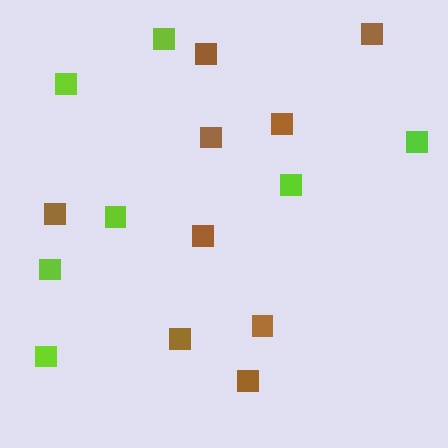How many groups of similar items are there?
There are 2 groups: one group of lime squares (7) and one group of brown squares (9).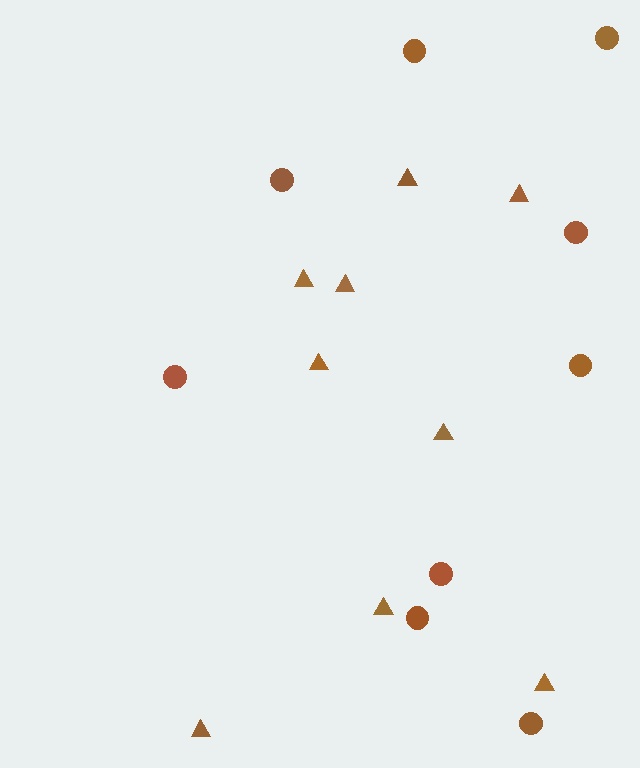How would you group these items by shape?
There are 2 groups: one group of triangles (9) and one group of circles (9).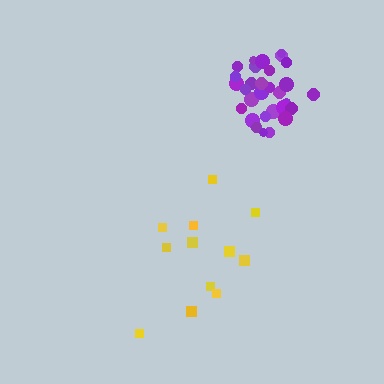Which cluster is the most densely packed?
Purple.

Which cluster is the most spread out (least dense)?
Yellow.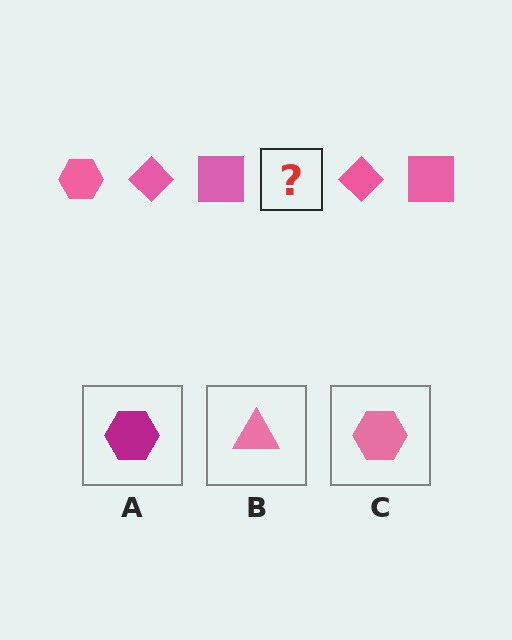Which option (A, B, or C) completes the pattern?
C.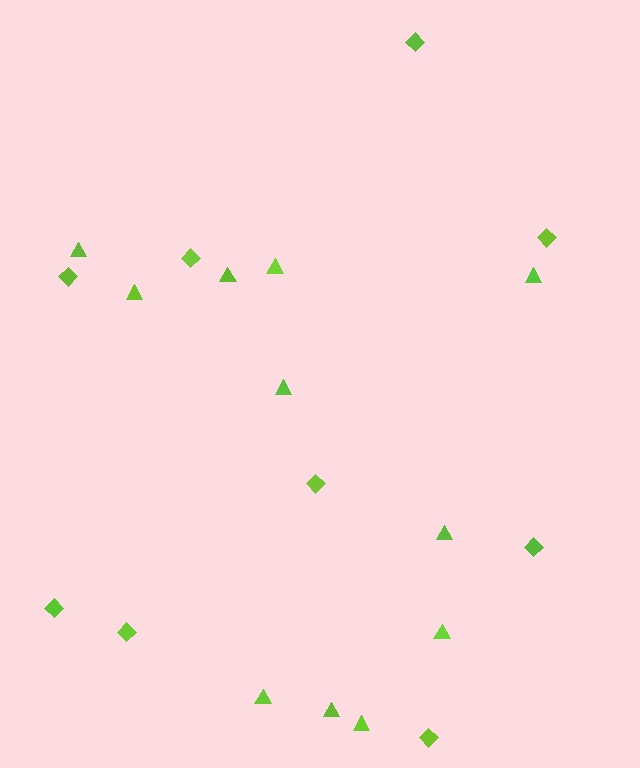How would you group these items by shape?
There are 2 groups: one group of triangles (11) and one group of diamonds (9).